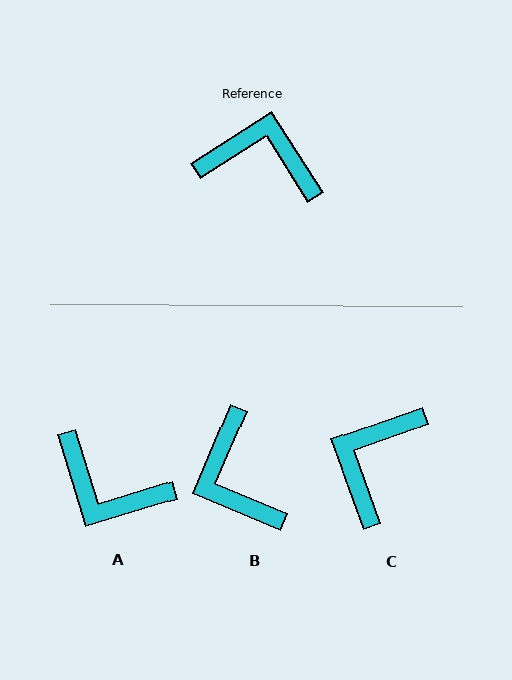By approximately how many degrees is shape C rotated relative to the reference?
Approximately 77 degrees counter-clockwise.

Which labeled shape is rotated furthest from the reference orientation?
A, about 165 degrees away.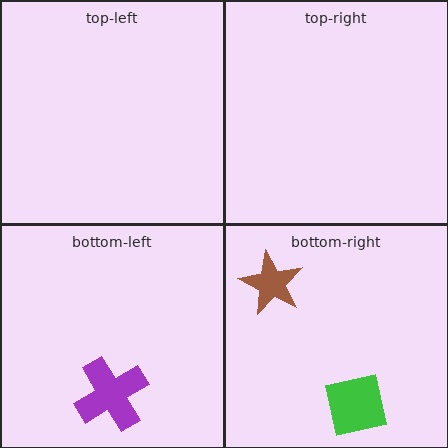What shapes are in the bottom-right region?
The brown star, the green square.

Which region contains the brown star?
The bottom-right region.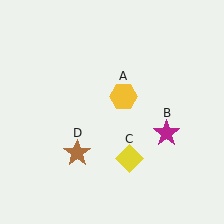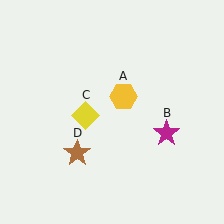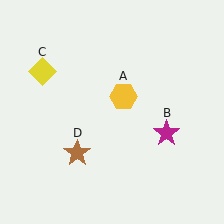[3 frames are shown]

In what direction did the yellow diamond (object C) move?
The yellow diamond (object C) moved up and to the left.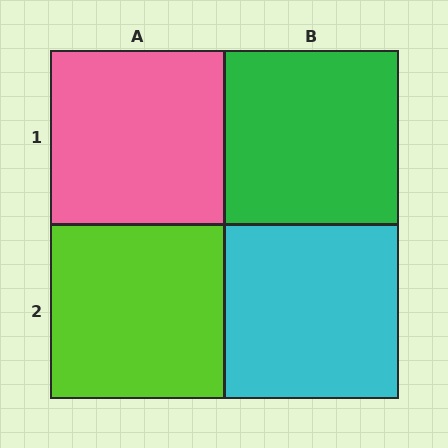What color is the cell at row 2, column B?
Cyan.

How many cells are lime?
1 cell is lime.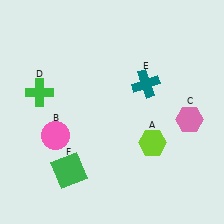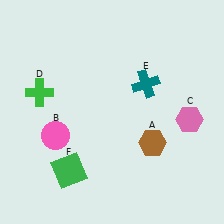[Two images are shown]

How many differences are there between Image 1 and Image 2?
There is 1 difference between the two images.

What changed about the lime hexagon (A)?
In Image 1, A is lime. In Image 2, it changed to brown.